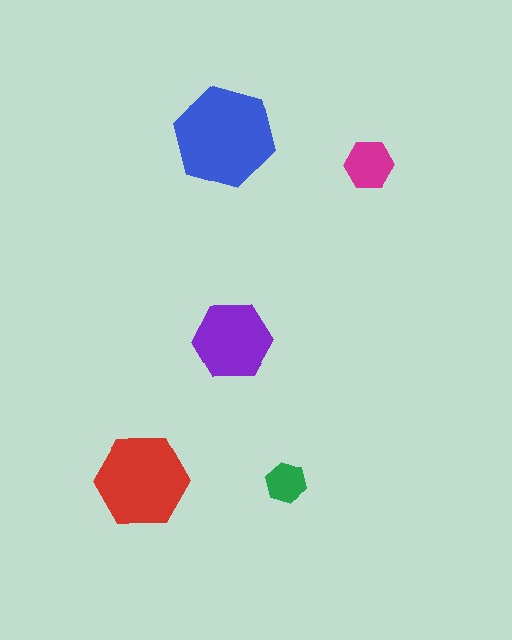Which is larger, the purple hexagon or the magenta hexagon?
The purple one.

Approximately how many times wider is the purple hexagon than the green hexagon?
About 2 times wider.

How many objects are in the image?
There are 5 objects in the image.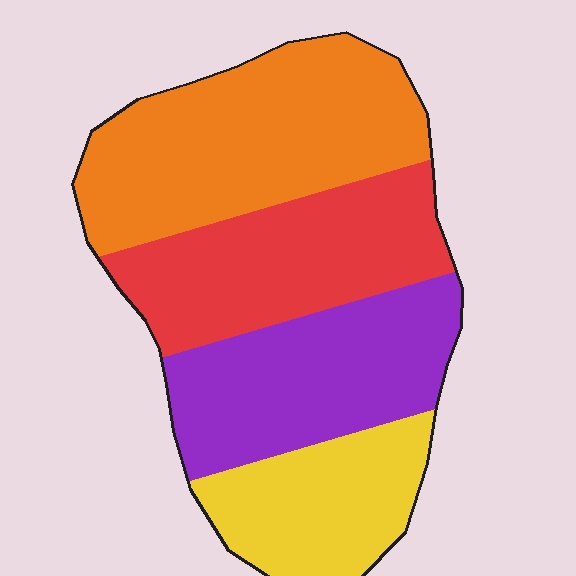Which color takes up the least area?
Yellow, at roughly 15%.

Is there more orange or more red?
Orange.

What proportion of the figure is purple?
Purple covers about 25% of the figure.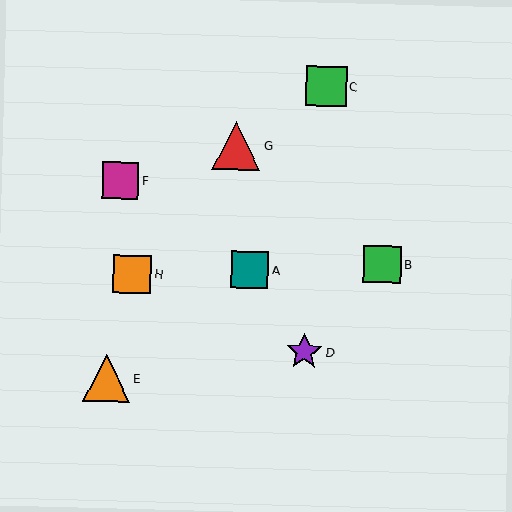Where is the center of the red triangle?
The center of the red triangle is at (237, 146).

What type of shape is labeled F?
Shape F is a magenta square.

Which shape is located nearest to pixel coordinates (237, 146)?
The red triangle (labeled G) at (237, 146) is nearest to that location.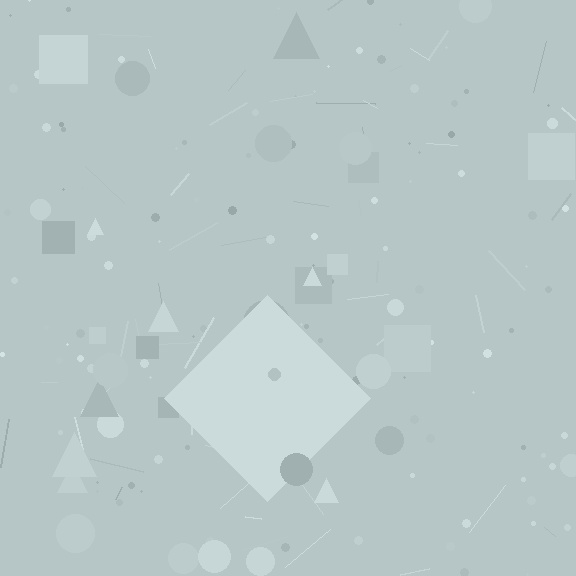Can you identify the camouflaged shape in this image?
The camouflaged shape is a diamond.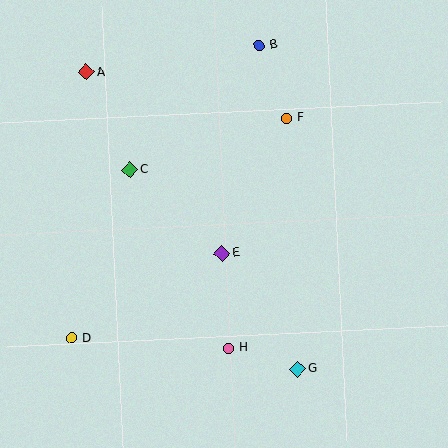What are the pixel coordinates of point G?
Point G is at (298, 369).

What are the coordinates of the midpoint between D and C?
The midpoint between D and C is at (101, 254).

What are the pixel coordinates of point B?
Point B is at (259, 45).